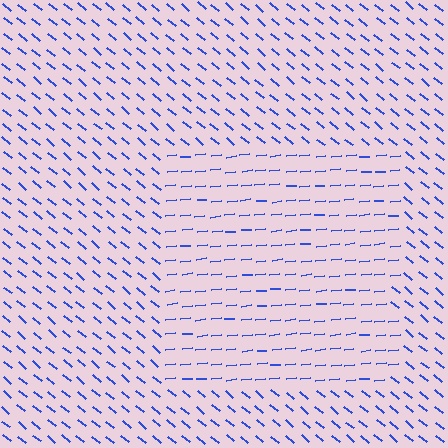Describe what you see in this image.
The image is filled with small blue line segments. A rectangle region in the image has lines oriented differently from the surrounding lines, creating a visible texture boundary.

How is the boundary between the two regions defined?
The boundary is defined purely by a change in line orientation (approximately 45 degrees difference). All lines are the same color and thickness.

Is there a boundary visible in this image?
Yes, there is a texture boundary formed by a change in line orientation.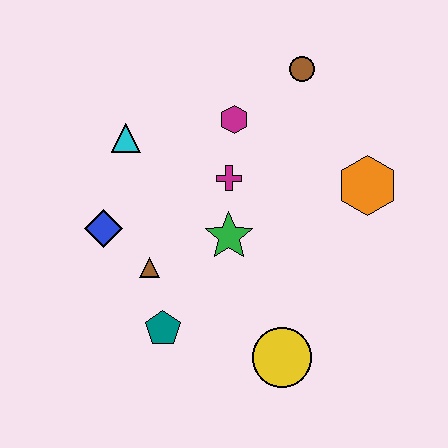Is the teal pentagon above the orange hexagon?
No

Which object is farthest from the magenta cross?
The yellow circle is farthest from the magenta cross.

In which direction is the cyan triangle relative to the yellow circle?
The cyan triangle is above the yellow circle.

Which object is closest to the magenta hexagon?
The magenta cross is closest to the magenta hexagon.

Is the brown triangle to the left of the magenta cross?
Yes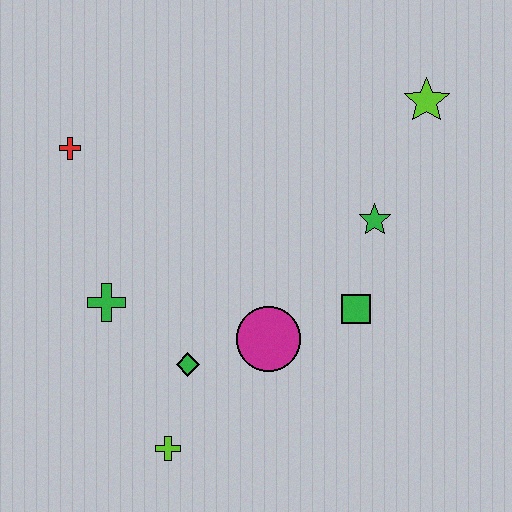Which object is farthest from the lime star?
The lime cross is farthest from the lime star.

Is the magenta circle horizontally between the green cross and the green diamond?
No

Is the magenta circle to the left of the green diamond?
No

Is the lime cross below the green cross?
Yes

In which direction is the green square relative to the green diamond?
The green square is to the right of the green diamond.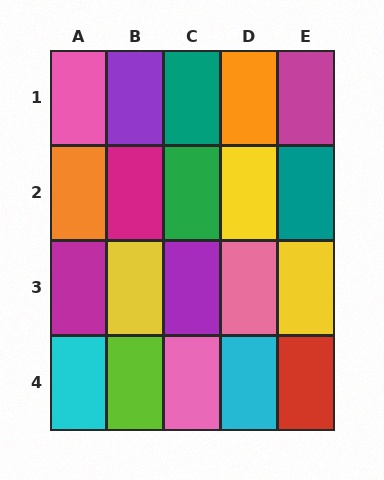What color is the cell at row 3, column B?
Yellow.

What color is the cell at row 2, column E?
Teal.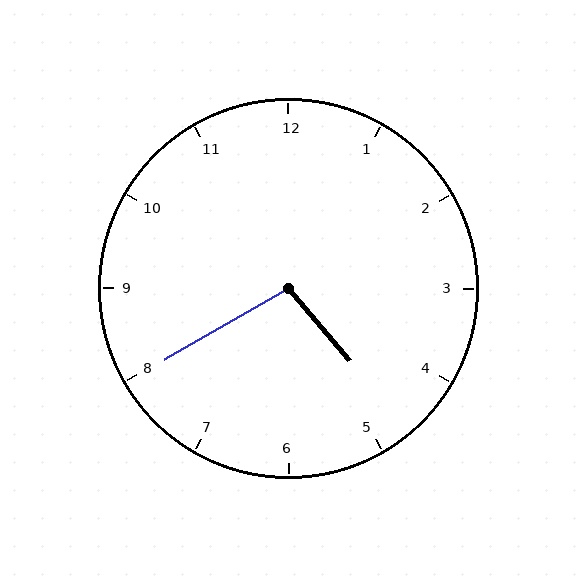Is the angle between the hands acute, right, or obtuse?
It is obtuse.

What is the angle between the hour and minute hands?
Approximately 100 degrees.